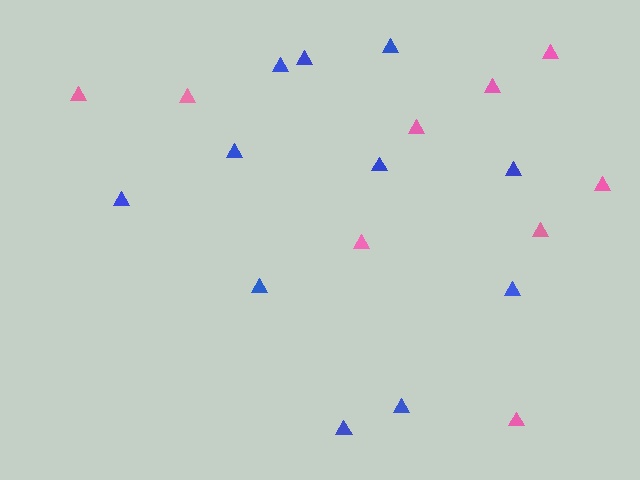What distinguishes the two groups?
There are 2 groups: one group of pink triangles (9) and one group of blue triangles (11).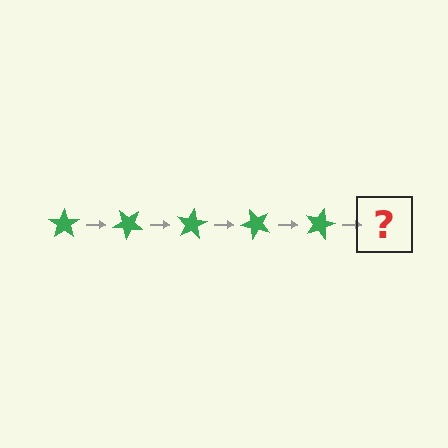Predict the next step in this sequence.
The next step is a green star rotated 200 degrees.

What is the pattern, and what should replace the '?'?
The pattern is that the star rotates 40 degrees each step. The '?' should be a green star rotated 200 degrees.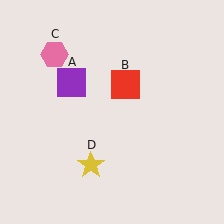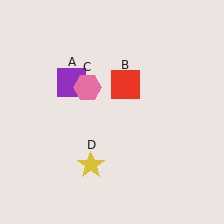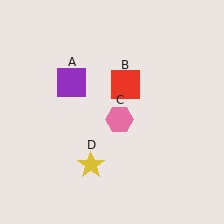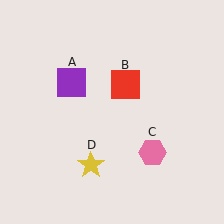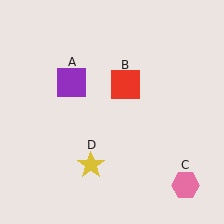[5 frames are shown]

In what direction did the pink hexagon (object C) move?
The pink hexagon (object C) moved down and to the right.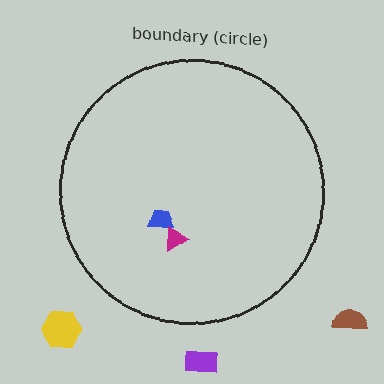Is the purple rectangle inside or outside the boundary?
Outside.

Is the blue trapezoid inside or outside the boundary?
Inside.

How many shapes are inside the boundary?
2 inside, 3 outside.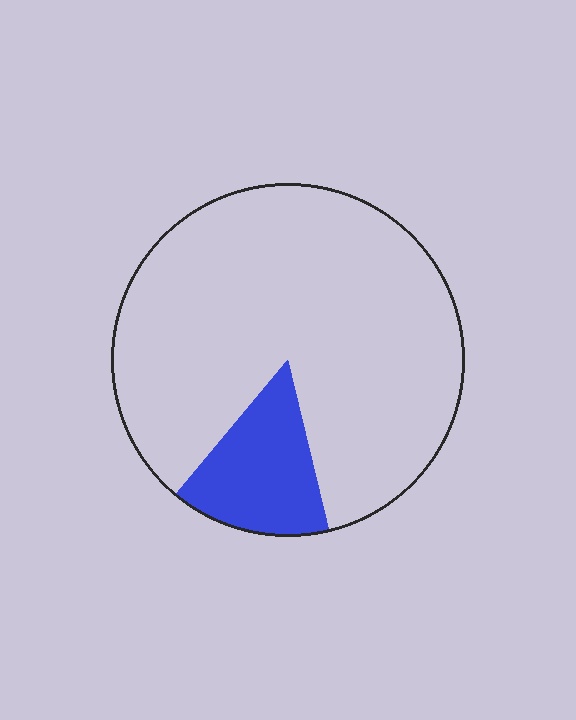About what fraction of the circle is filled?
About one sixth (1/6).